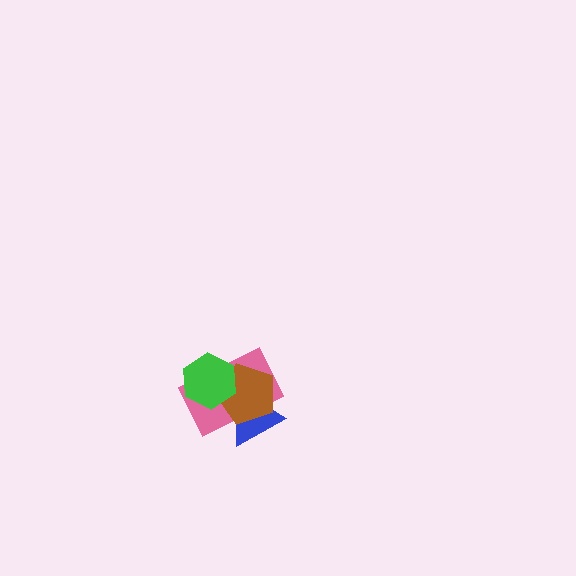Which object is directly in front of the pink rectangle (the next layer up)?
The blue triangle is directly in front of the pink rectangle.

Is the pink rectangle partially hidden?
Yes, it is partially covered by another shape.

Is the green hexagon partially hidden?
No, no other shape covers it.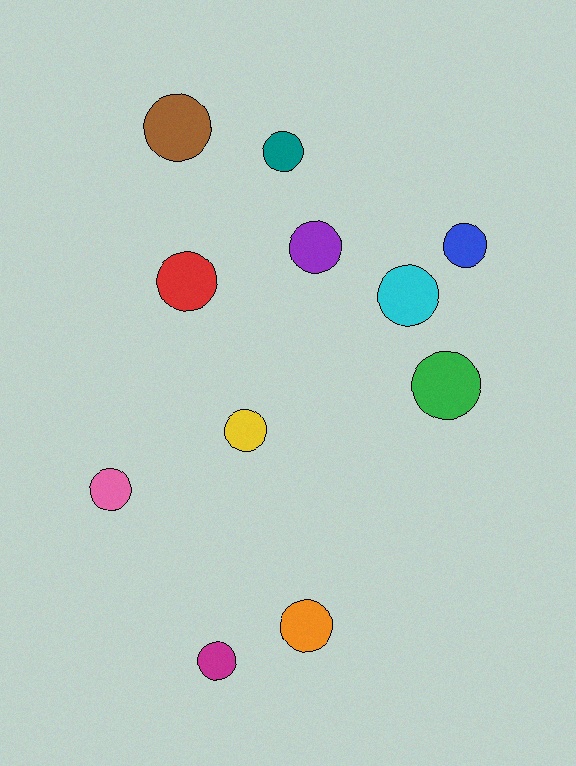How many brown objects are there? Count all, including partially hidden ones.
There is 1 brown object.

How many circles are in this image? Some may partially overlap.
There are 11 circles.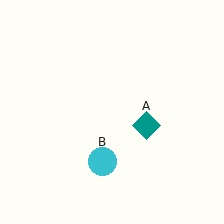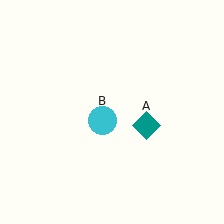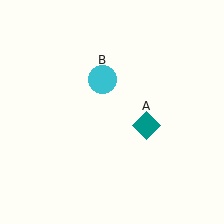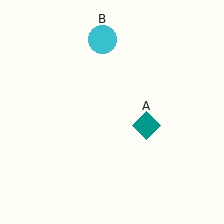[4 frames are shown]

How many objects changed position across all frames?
1 object changed position: cyan circle (object B).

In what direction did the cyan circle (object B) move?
The cyan circle (object B) moved up.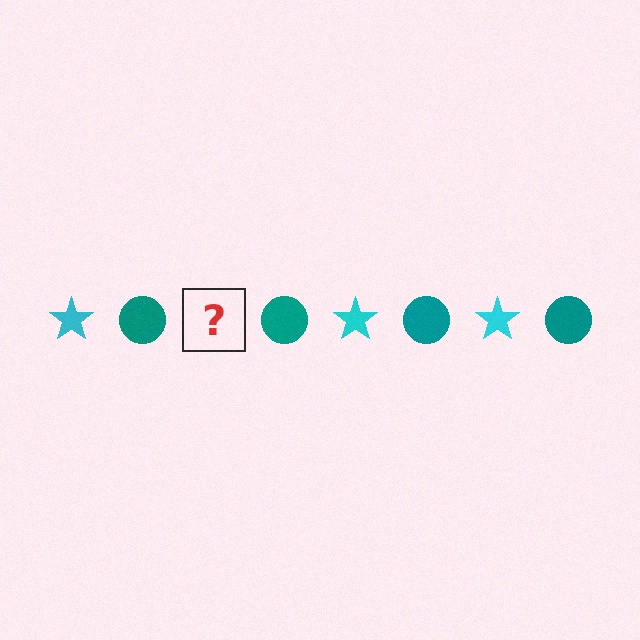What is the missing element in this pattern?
The missing element is a cyan star.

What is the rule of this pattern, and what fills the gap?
The rule is that the pattern alternates between cyan star and teal circle. The gap should be filled with a cyan star.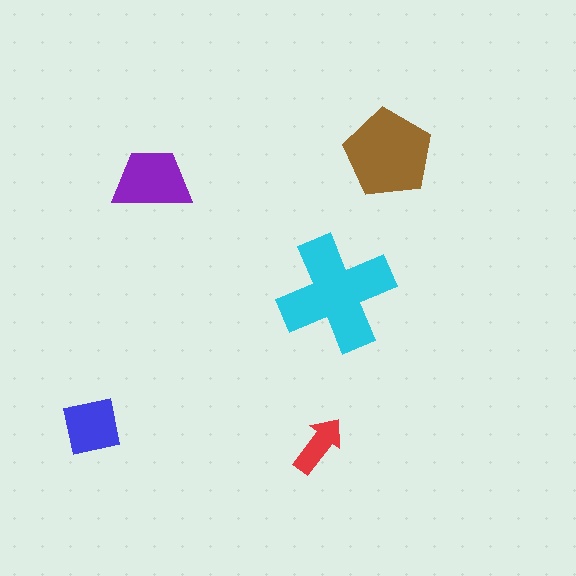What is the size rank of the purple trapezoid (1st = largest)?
3rd.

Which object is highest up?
The brown pentagon is topmost.